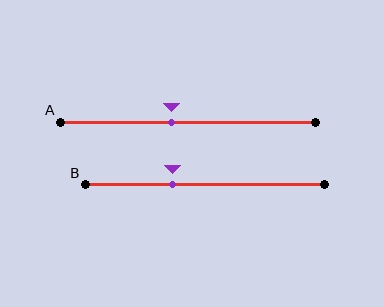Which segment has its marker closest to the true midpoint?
Segment A has its marker closest to the true midpoint.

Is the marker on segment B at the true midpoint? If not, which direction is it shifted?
No, the marker on segment B is shifted to the left by about 14% of the segment length.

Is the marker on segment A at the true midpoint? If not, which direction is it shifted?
No, the marker on segment A is shifted to the left by about 6% of the segment length.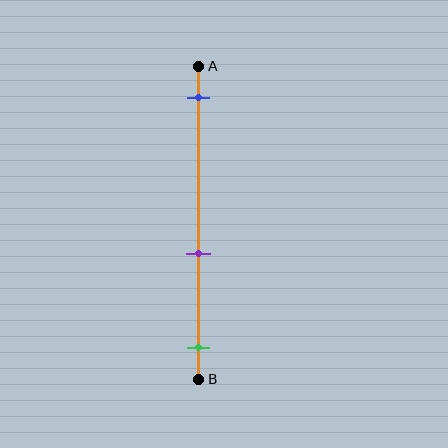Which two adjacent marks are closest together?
The purple and green marks are the closest adjacent pair.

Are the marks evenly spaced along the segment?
No, the marks are not evenly spaced.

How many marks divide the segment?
There are 3 marks dividing the segment.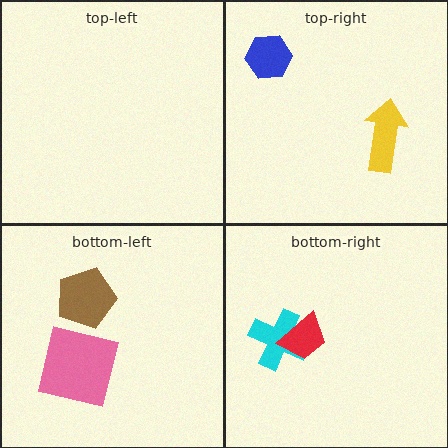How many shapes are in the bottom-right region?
2.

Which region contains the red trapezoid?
The bottom-right region.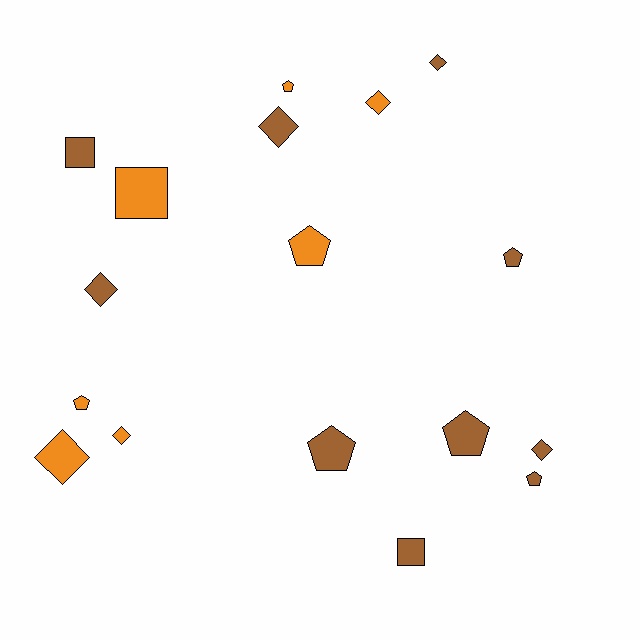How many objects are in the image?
There are 17 objects.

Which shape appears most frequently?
Diamond, with 7 objects.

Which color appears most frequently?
Brown, with 10 objects.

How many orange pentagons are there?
There are 3 orange pentagons.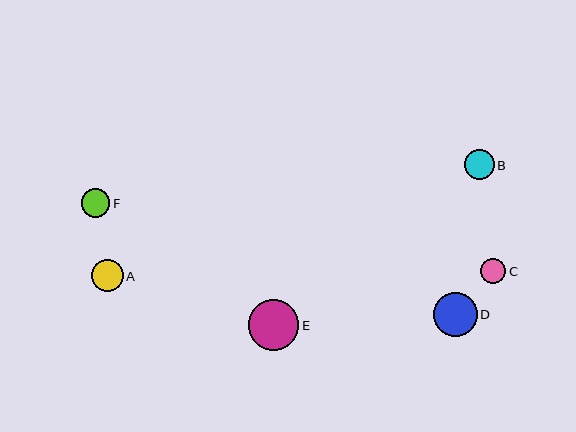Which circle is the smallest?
Circle C is the smallest with a size of approximately 25 pixels.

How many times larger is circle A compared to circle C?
Circle A is approximately 1.3 times the size of circle C.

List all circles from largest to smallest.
From largest to smallest: E, D, A, B, F, C.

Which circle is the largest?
Circle E is the largest with a size of approximately 51 pixels.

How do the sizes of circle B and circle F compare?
Circle B and circle F are approximately the same size.